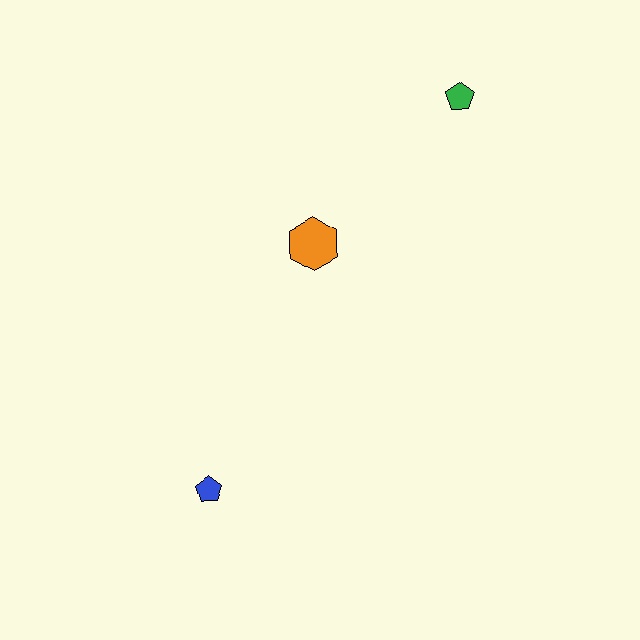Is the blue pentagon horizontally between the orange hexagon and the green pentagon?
No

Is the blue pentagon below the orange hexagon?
Yes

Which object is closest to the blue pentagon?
The orange hexagon is closest to the blue pentagon.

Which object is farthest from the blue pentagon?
The green pentagon is farthest from the blue pentagon.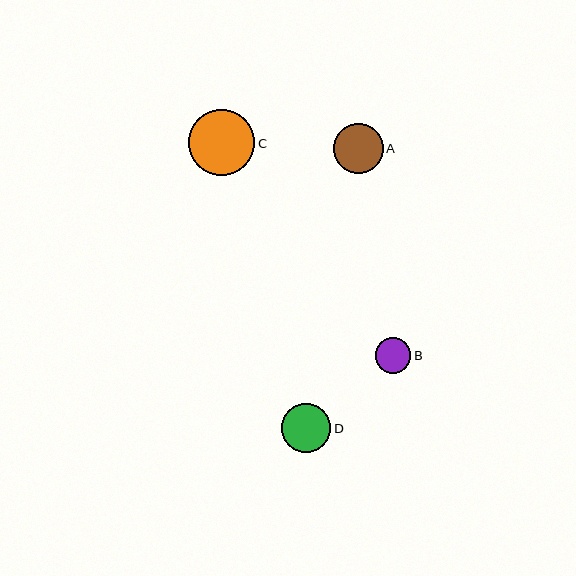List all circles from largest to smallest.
From largest to smallest: C, A, D, B.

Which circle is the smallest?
Circle B is the smallest with a size of approximately 36 pixels.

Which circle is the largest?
Circle C is the largest with a size of approximately 66 pixels.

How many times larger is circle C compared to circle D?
Circle C is approximately 1.3 times the size of circle D.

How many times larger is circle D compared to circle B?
Circle D is approximately 1.4 times the size of circle B.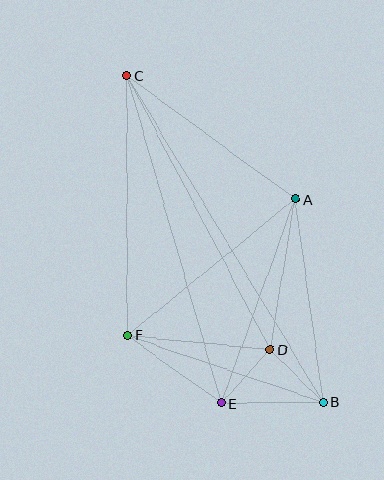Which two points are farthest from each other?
Points B and C are farthest from each other.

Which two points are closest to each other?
Points D and E are closest to each other.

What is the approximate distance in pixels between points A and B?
The distance between A and B is approximately 205 pixels.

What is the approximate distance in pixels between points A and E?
The distance between A and E is approximately 217 pixels.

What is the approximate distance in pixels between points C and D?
The distance between C and D is approximately 309 pixels.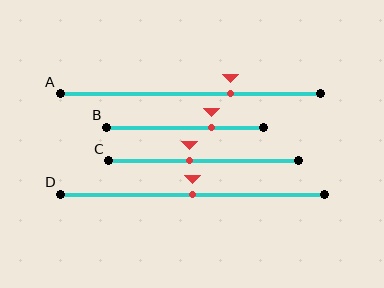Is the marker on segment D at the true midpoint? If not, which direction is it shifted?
Yes, the marker on segment D is at the true midpoint.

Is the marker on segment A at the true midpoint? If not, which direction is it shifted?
No, the marker on segment A is shifted to the right by about 16% of the segment length.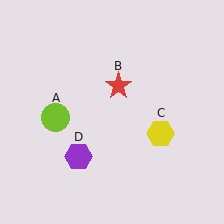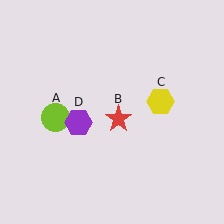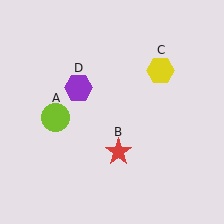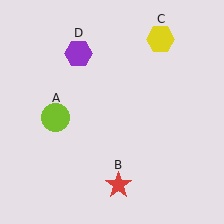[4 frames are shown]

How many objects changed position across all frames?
3 objects changed position: red star (object B), yellow hexagon (object C), purple hexagon (object D).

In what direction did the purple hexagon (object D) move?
The purple hexagon (object D) moved up.